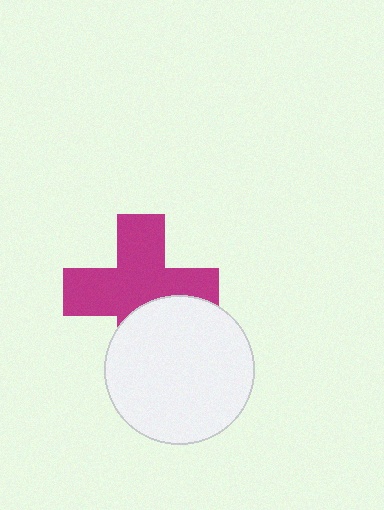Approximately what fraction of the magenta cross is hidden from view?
Roughly 31% of the magenta cross is hidden behind the white circle.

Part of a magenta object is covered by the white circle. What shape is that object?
It is a cross.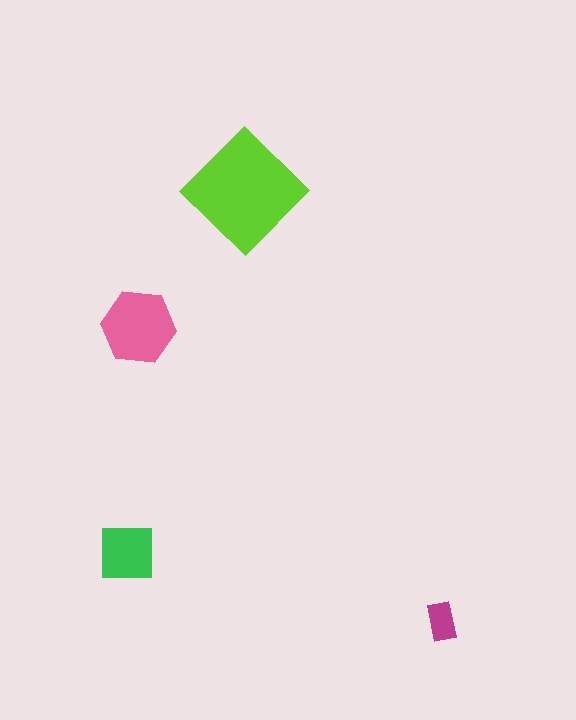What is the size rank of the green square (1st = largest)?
3rd.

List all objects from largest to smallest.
The lime diamond, the pink hexagon, the green square, the magenta rectangle.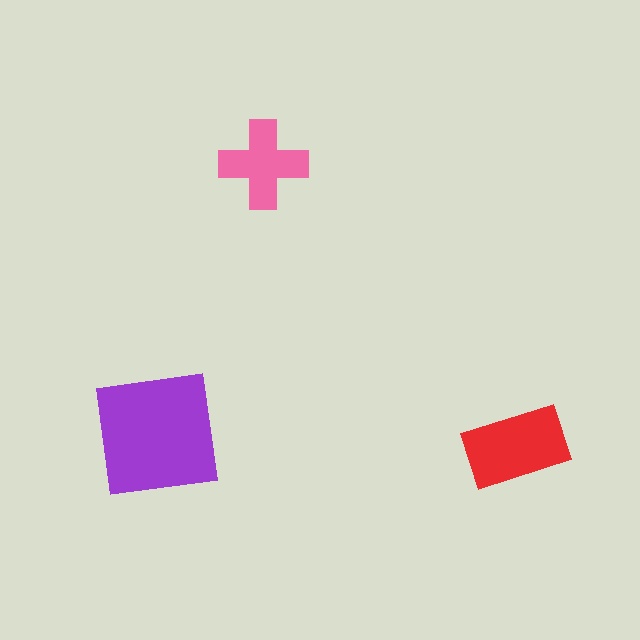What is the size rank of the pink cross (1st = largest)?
3rd.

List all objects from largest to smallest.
The purple square, the red rectangle, the pink cross.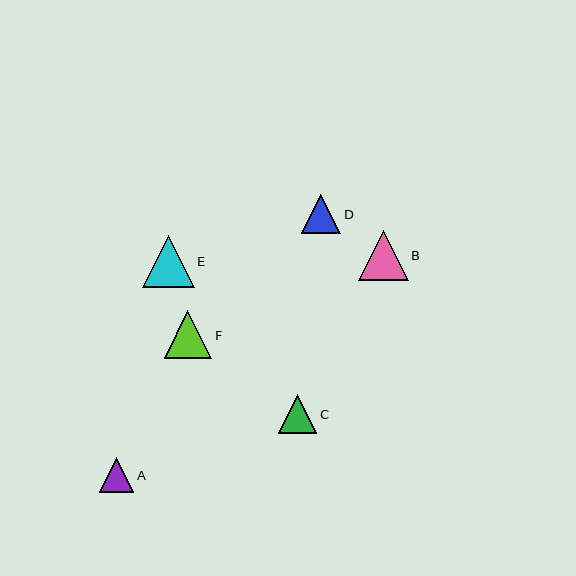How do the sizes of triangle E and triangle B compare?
Triangle E and triangle B are approximately the same size.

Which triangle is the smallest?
Triangle A is the smallest with a size of approximately 35 pixels.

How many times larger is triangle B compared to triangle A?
Triangle B is approximately 1.4 times the size of triangle A.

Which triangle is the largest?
Triangle E is the largest with a size of approximately 52 pixels.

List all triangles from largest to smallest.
From largest to smallest: E, B, F, D, C, A.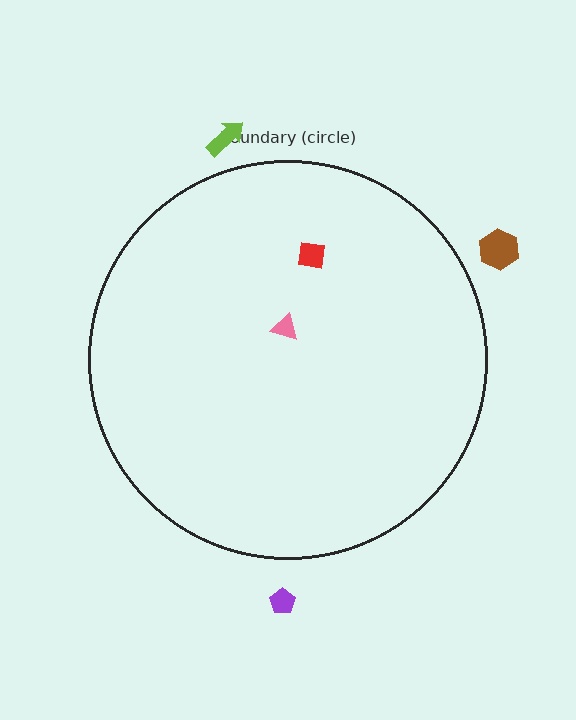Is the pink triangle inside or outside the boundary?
Inside.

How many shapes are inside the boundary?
2 inside, 3 outside.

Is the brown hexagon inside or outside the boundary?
Outside.